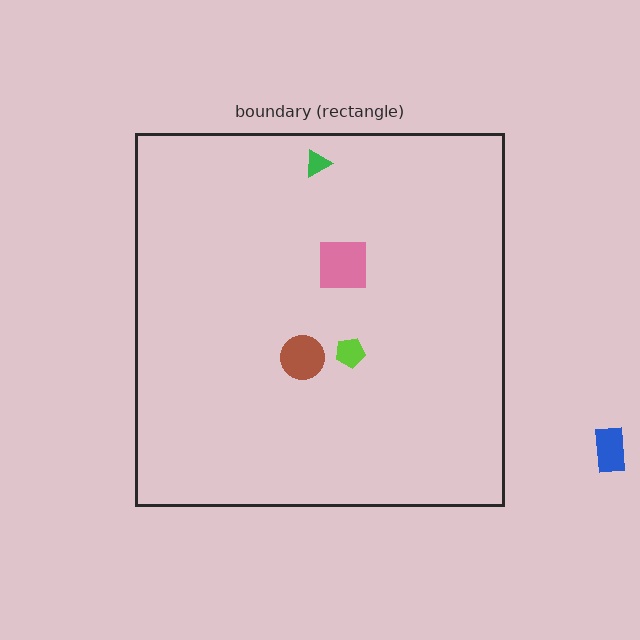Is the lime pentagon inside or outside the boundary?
Inside.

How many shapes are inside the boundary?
4 inside, 1 outside.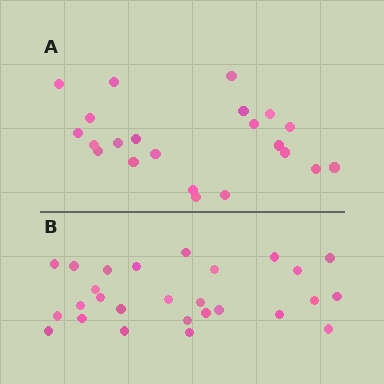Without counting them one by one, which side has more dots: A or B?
Region B (the bottom region) has more dots.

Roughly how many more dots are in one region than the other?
Region B has about 5 more dots than region A.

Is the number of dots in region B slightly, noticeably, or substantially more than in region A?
Region B has only slightly more — the two regions are fairly close. The ratio is roughly 1.2 to 1.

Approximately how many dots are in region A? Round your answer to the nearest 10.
About 20 dots. (The exact count is 22, which rounds to 20.)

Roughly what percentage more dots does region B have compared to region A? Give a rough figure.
About 25% more.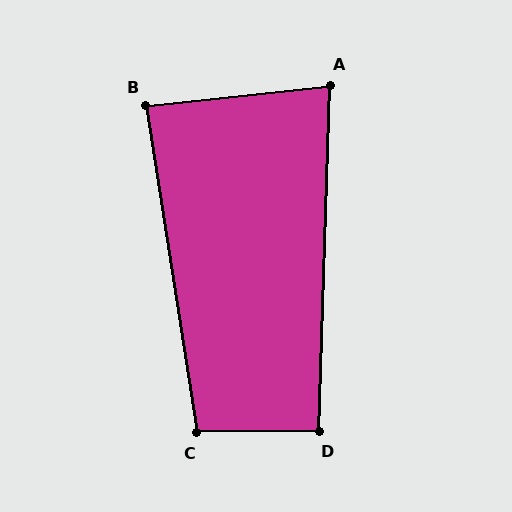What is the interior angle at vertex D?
Approximately 92 degrees (approximately right).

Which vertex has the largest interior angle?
C, at approximately 98 degrees.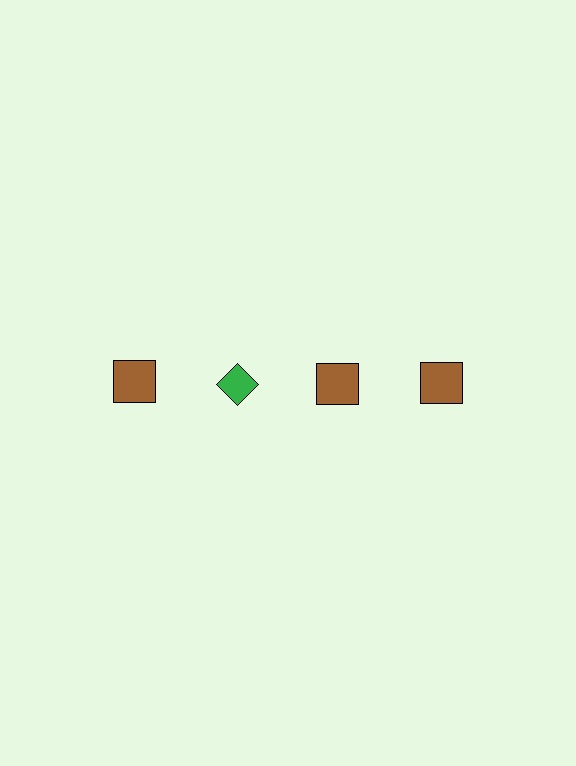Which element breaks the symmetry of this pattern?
The green diamond in the top row, second from left column breaks the symmetry. All other shapes are brown squares.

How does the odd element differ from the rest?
It differs in both color (green instead of brown) and shape (diamond instead of square).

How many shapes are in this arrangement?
There are 4 shapes arranged in a grid pattern.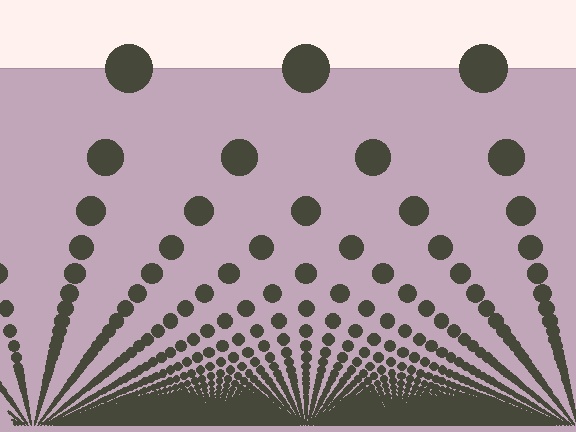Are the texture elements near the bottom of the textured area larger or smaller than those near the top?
Smaller. The gradient is inverted — elements near the bottom are smaller and denser.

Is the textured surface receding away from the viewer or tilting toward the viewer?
The surface appears to tilt toward the viewer. Texture elements get larger and sparser toward the top.